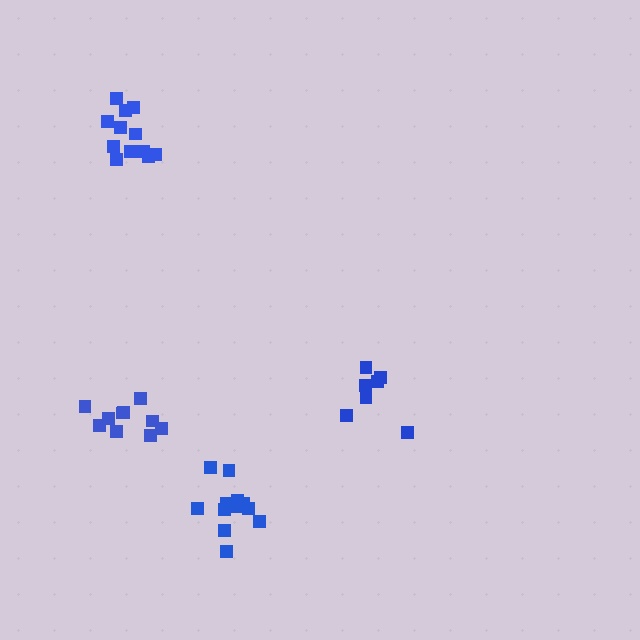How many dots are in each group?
Group 1: 7 dots, Group 2: 10 dots, Group 3: 12 dots, Group 4: 12 dots (41 total).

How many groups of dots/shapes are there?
There are 4 groups.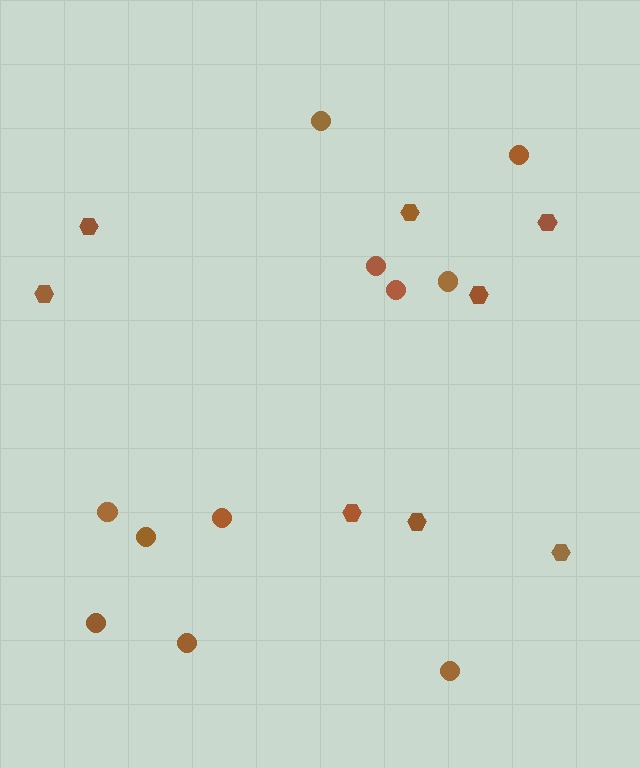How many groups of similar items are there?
There are 2 groups: one group of circles (11) and one group of hexagons (8).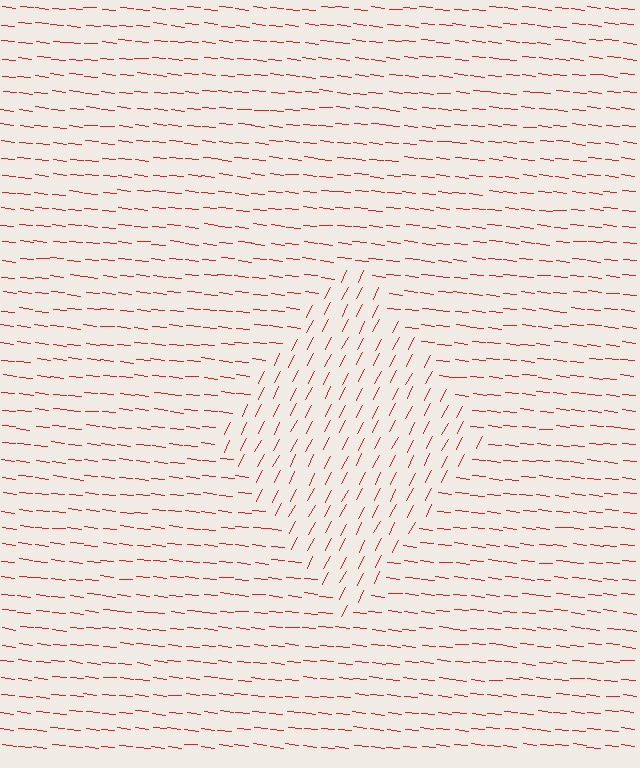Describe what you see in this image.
The image is filled with small red line segments. A diamond region in the image has lines oriented differently from the surrounding lines, creating a visible texture boundary.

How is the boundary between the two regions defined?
The boundary is defined purely by a change in line orientation (approximately 69 degrees difference). All lines are the same color and thickness.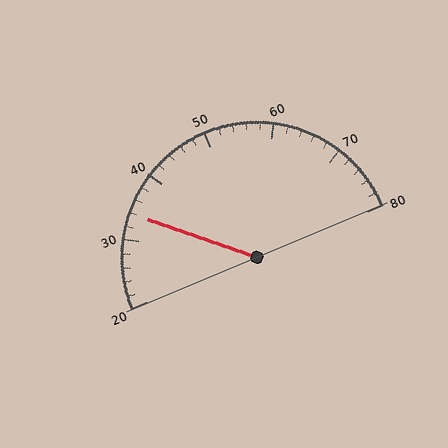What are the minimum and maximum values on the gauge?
The gauge ranges from 20 to 80.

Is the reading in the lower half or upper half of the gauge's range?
The reading is in the lower half of the range (20 to 80).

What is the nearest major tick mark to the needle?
The nearest major tick mark is 30.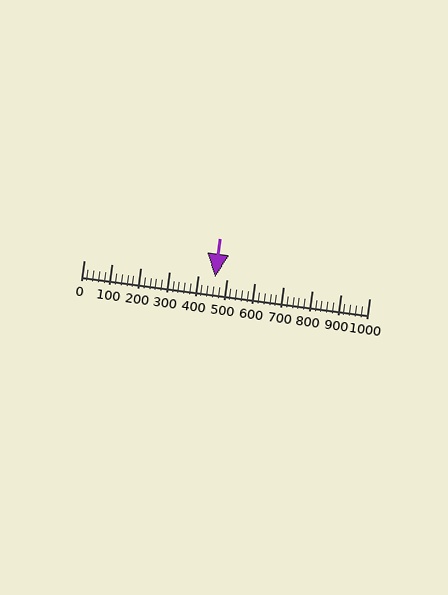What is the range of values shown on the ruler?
The ruler shows values from 0 to 1000.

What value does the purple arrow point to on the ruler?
The purple arrow points to approximately 460.